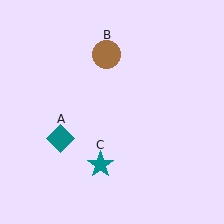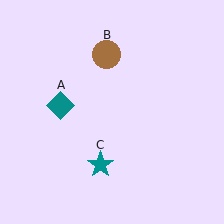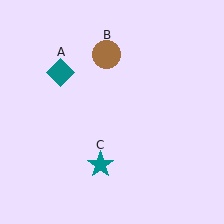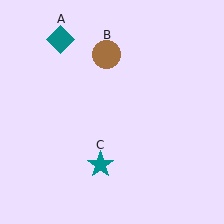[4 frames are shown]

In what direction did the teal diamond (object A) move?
The teal diamond (object A) moved up.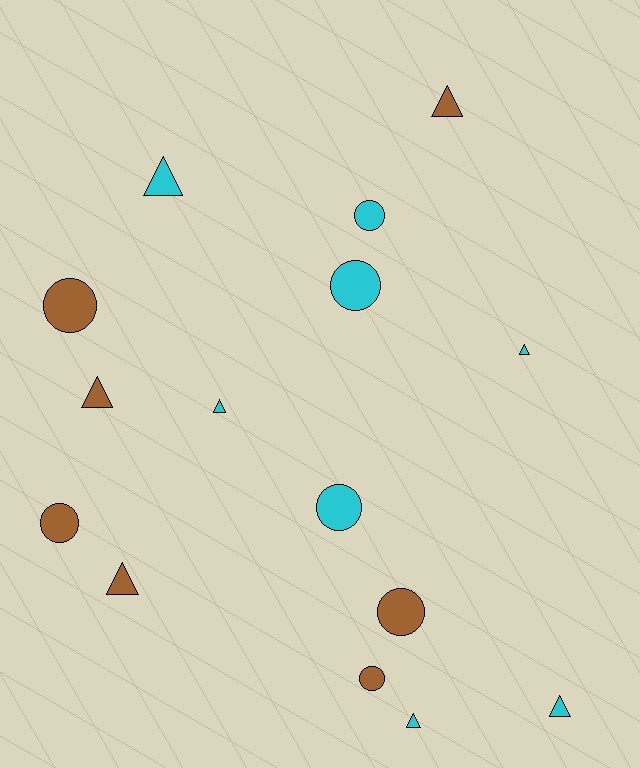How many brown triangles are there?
There are 3 brown triangles.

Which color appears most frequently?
Cyan, with 8 objects.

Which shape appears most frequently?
Triangle, with 8 objects.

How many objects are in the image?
There are 15 objects.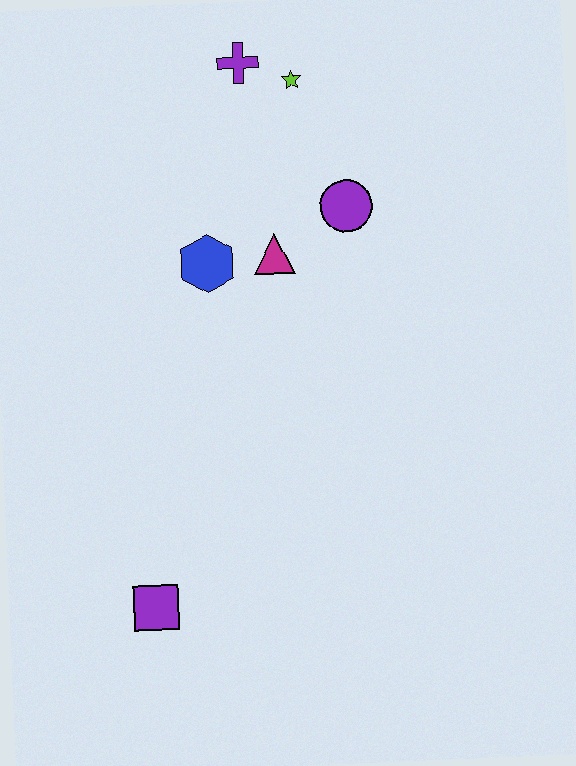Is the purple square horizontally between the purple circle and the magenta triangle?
No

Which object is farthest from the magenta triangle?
The purple square is farthest from the magenta triangle.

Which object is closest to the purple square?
The blue hexagon is closest to the purple square.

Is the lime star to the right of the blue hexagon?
Yes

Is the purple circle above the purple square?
Yes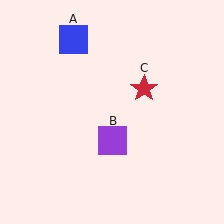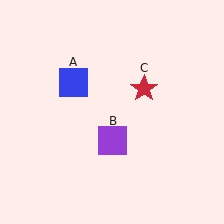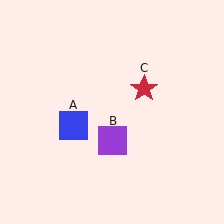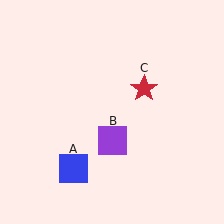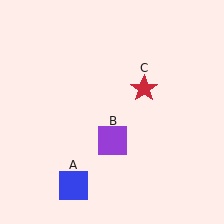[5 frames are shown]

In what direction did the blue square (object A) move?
The blue square (object A) moved down.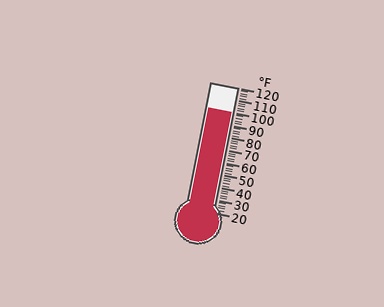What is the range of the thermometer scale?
The thermometer scale ranges from 20°F to 120°F.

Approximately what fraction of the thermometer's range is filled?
The thermometer is filled to approximately 80% of its range.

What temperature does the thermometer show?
The thermometer shows approximately 100°F.